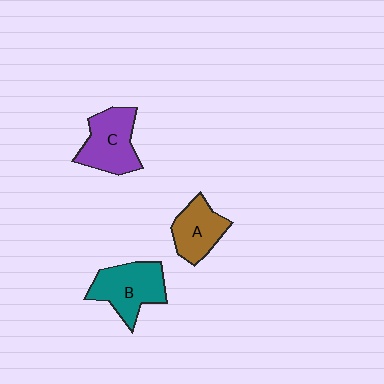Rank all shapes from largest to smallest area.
From largest to smallest: B (teal), C (purple), A (brown).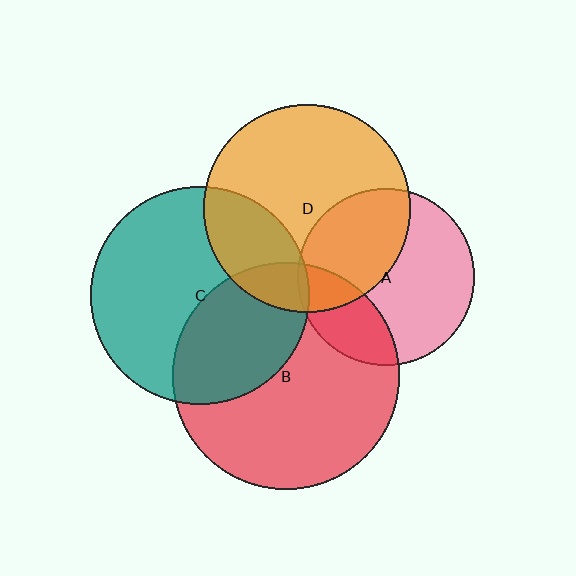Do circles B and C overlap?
Yes.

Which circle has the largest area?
Circle B (red).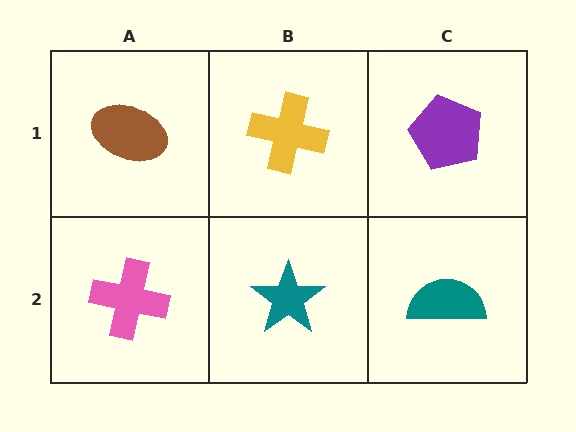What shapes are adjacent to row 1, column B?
A teal star (row 2, column B), a brown ellipse (row 1, column A), a purple pentagon (row 1, column C).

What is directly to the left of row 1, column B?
A brown ellipse.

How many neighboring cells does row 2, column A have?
2.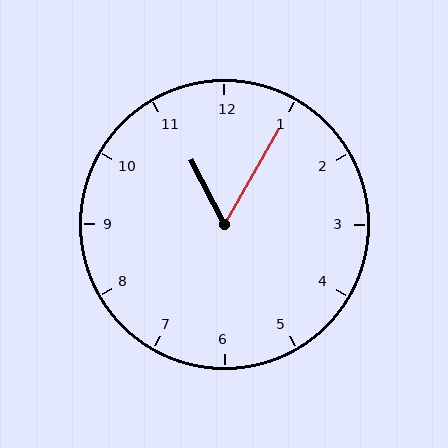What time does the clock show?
11:05.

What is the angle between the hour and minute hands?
Approximately 58 degrees.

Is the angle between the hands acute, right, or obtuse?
It is acute.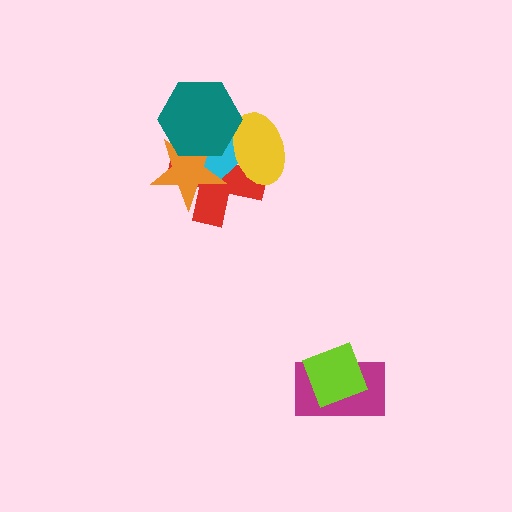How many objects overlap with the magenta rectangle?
1 object overlaps with the magenta rectangle.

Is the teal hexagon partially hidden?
No, no other shape covers it.